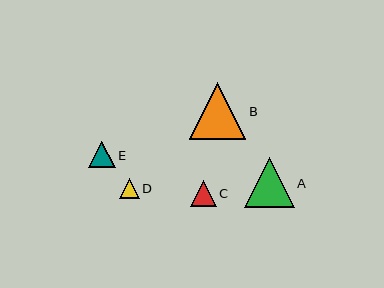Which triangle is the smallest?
Triangle D is the smallest with a size of approximately 20 pixels.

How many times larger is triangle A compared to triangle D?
Triangle A is approximately 2.5 times the size of triangle D.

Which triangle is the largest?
Triangle B is the largest with a size of approximately 57 pixels.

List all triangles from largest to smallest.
From largest to smallest: B, A, E, C, D.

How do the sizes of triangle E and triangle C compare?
Triangle E and triangle C are approximately the same size.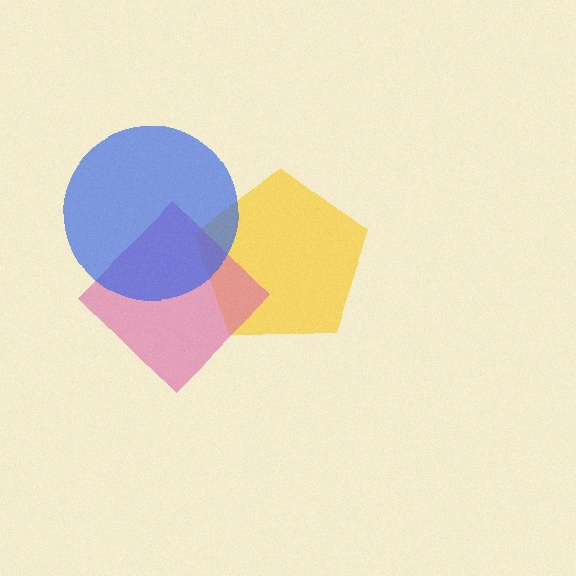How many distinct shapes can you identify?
There are 3 distinct shapes: a yellow pentagon, a pink diamond, a blue circle.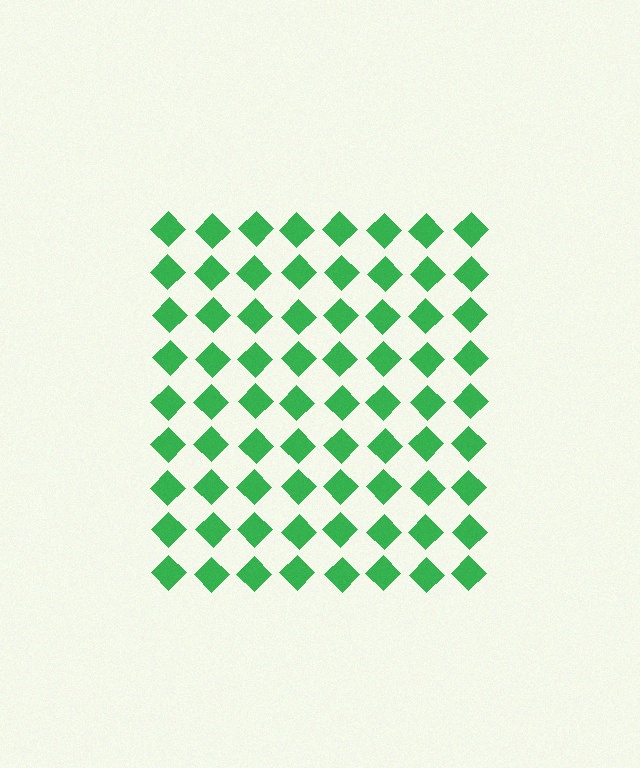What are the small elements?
The small elements are diamonds.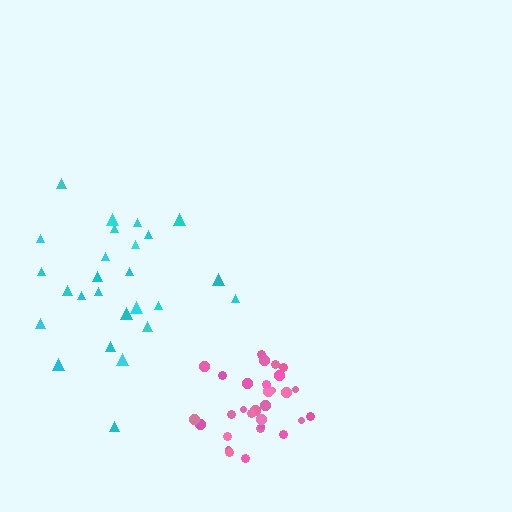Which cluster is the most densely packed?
Pink.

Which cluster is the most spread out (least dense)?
Cyan.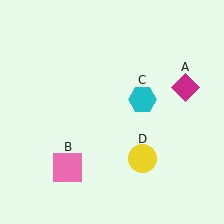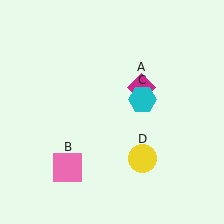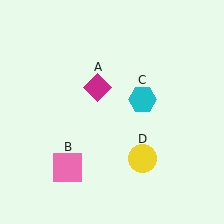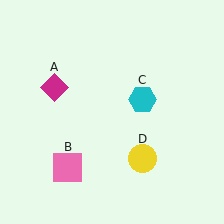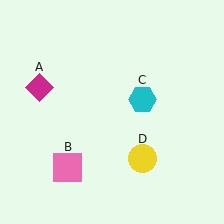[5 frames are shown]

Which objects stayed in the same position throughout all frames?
Pink square (object B) and cyan hexagon (object C) and yellow circle (object D) remained stationary.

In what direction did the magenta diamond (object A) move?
The magenta diamond (object A) moved left.